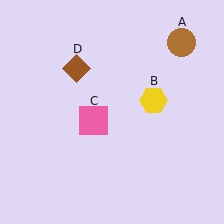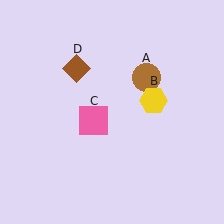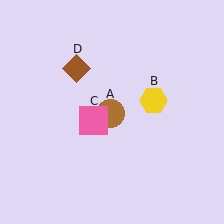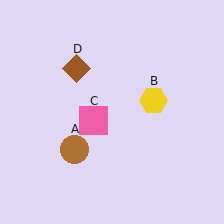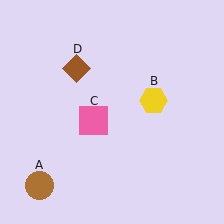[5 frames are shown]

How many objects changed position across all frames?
1 object changed position: brown circle (object A).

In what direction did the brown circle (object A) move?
The brown circle (object A) moved down and to the left.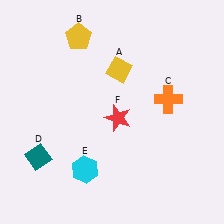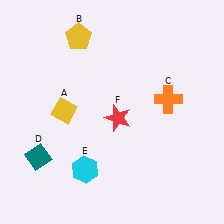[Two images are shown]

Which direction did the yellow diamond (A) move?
The yellow diamond (A) moved left.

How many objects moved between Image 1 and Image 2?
1 object moved between the two images.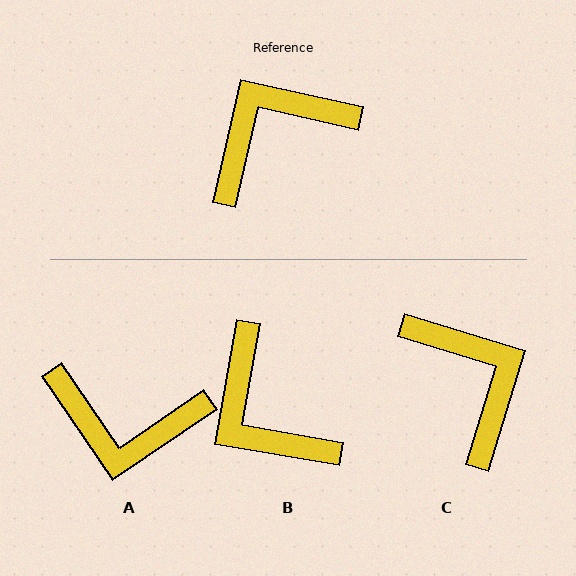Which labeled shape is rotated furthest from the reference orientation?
A, about 137 degrees away.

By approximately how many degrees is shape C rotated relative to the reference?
Approximately 94 degrees clockwise.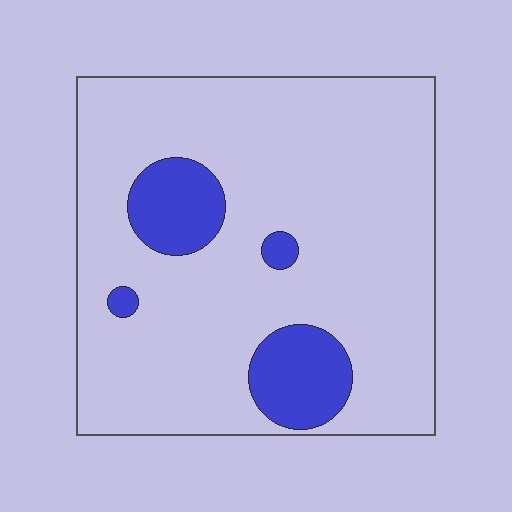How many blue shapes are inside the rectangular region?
4.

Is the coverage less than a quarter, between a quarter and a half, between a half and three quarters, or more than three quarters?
Less than a quarter.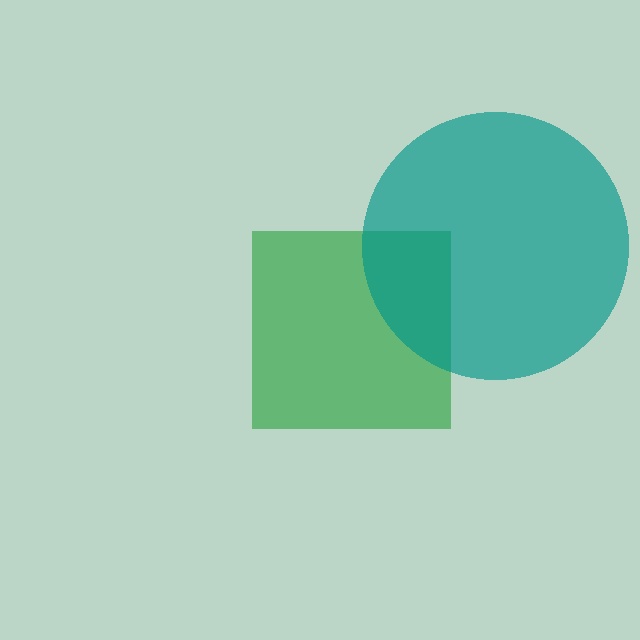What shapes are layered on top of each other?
The layered shapes are: a green square, a teal circle.